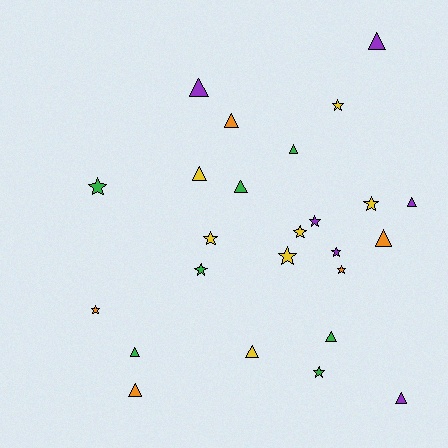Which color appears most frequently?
Green, with 7 objects.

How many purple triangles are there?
There are 4 purple triangles.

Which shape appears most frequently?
Triangle, with 13 objects.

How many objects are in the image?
There are 25 objects.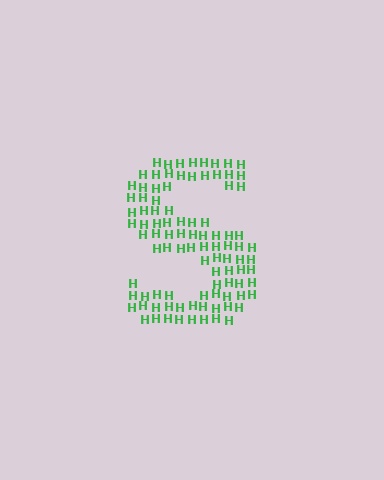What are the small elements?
The small elements are letter H's.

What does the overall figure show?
The overall figure shows the letter S.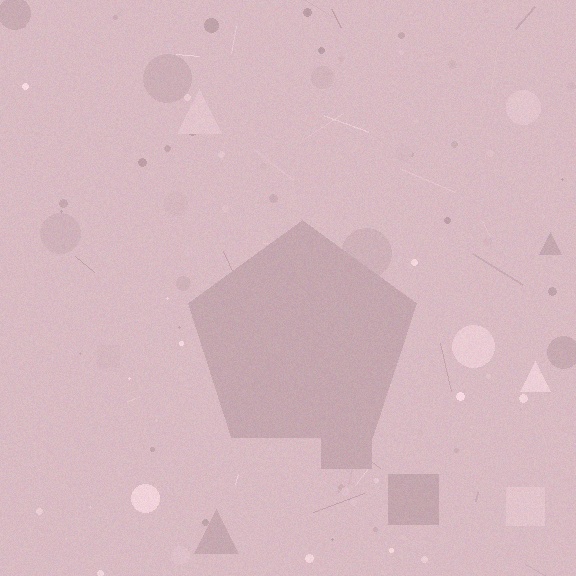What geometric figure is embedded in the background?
A pentagon is embedded in the background.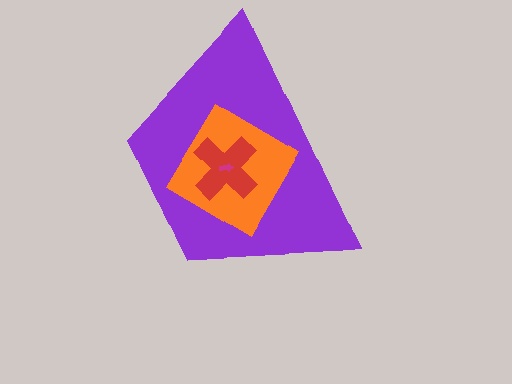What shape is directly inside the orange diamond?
The red cross.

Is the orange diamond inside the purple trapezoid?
Yes.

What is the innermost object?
The magenta arrow.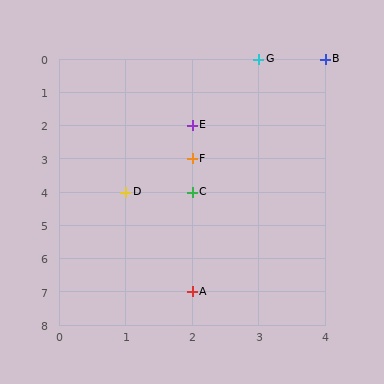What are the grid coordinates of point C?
Point C is at grid coordinates (2, 4).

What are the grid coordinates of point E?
Point E is at grid coordinates (2, 2).